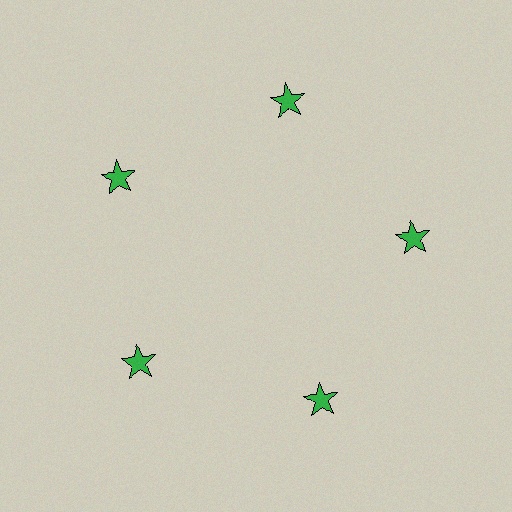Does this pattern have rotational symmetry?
Yes, this pattern has 5-fold rotational symmetry. It looks the same after rotating 72 degrees around the center.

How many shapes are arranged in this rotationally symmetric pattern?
There are 5 shapes, arranged in 5 groups of 1.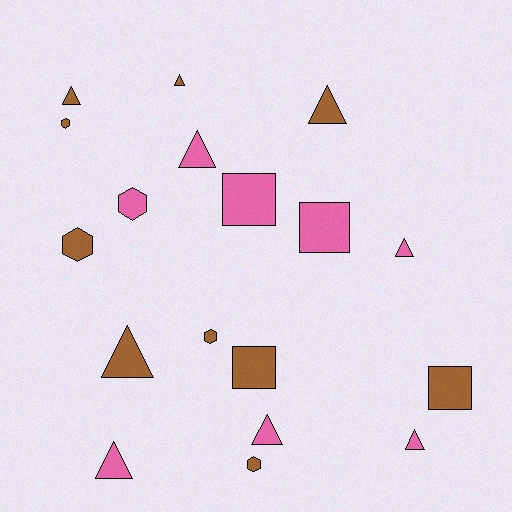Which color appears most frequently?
Brown, with 10 objects.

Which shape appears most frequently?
Triangle, with 9 objects.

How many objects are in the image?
There are 18 objects.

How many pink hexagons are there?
There is 1 pink hexagon.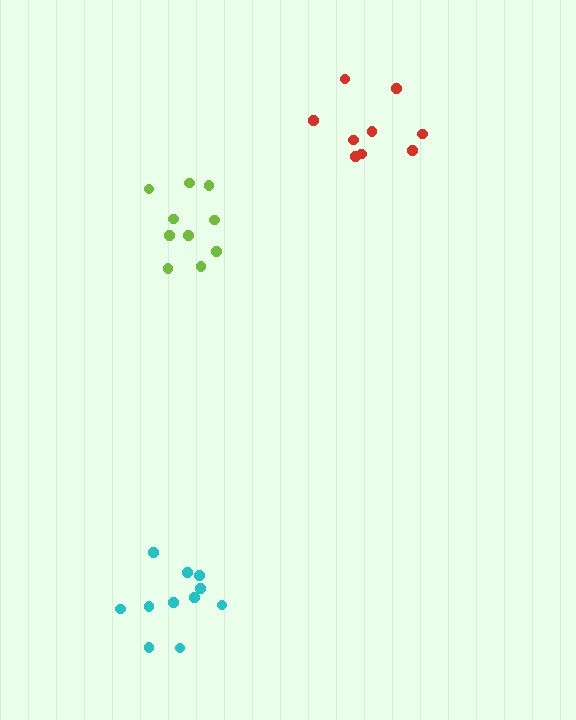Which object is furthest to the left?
The cyan cluster is leftmost.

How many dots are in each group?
Group 1: 10 dots, Group 2: 11 dots, Group 3: 9 dots (30 total).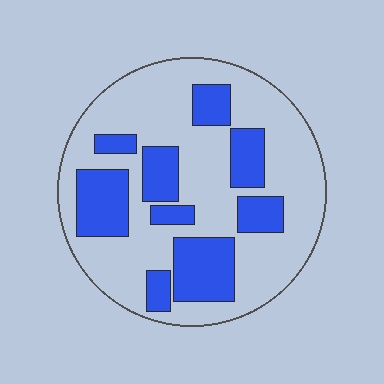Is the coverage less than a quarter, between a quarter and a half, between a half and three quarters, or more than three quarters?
Between a quarter and a half.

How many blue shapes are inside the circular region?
9.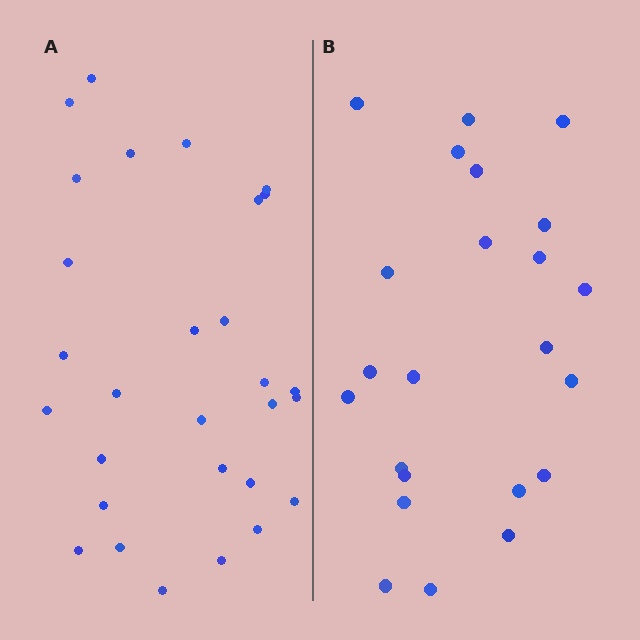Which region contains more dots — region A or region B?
Region A (the left region) has more dots.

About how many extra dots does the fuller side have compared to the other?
Region A has about 6 more dots than region B.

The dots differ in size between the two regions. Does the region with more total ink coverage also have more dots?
No. Region B has more total ink coverage because its dots are larger, but region A actually contains more individual dots. Total area can be misleading — the number of items is what matters here.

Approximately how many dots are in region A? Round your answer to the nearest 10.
About 30 dots. (The exact count is 29, which rounds to 30.)